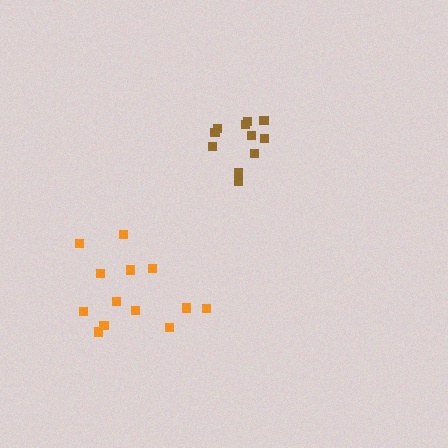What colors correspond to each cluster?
The clusters are colored: brown, orange.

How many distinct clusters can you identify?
There are 2 distinct clusters.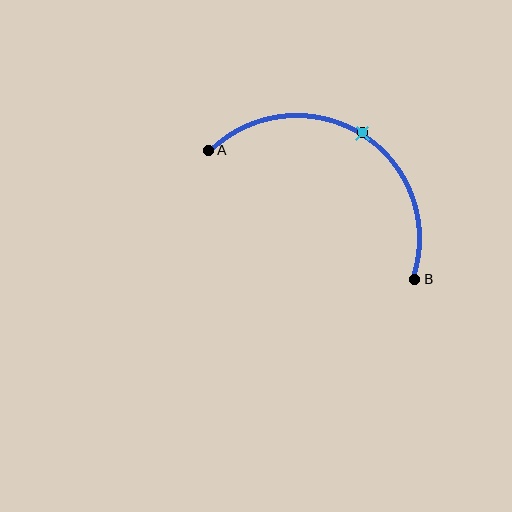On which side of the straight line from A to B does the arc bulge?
The arc bulges above the straight line connecting A and B.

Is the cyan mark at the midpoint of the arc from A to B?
Yes. The cyan mark lies on the arc at equal arc-length from both A and B — it is the arc midpoint.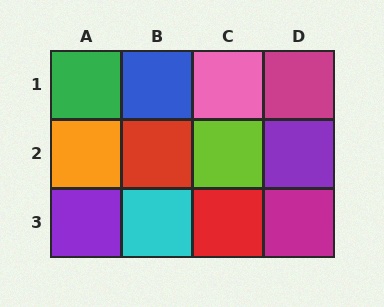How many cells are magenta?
2 cells are magenta.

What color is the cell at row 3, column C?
Red.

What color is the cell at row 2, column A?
Orange.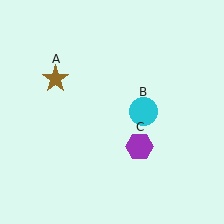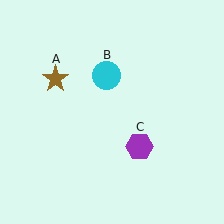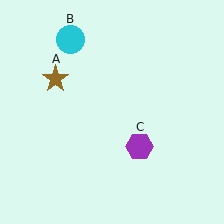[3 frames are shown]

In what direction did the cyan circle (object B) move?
The cyan circle (object B) moved up and to the left.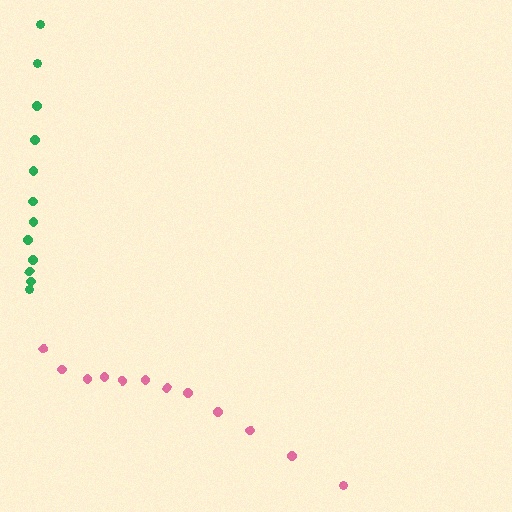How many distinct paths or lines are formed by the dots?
There are 2 distinct paths.